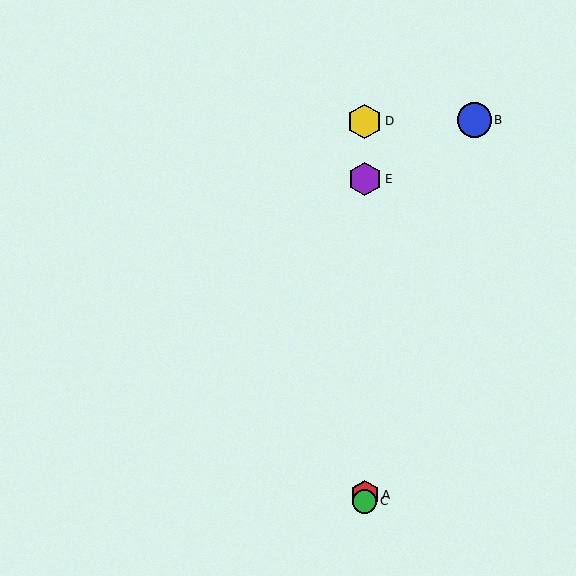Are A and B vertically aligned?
No, A is at x≈365 and B is at x≈474.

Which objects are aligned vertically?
Objects A, C, D, E are aligned vertically.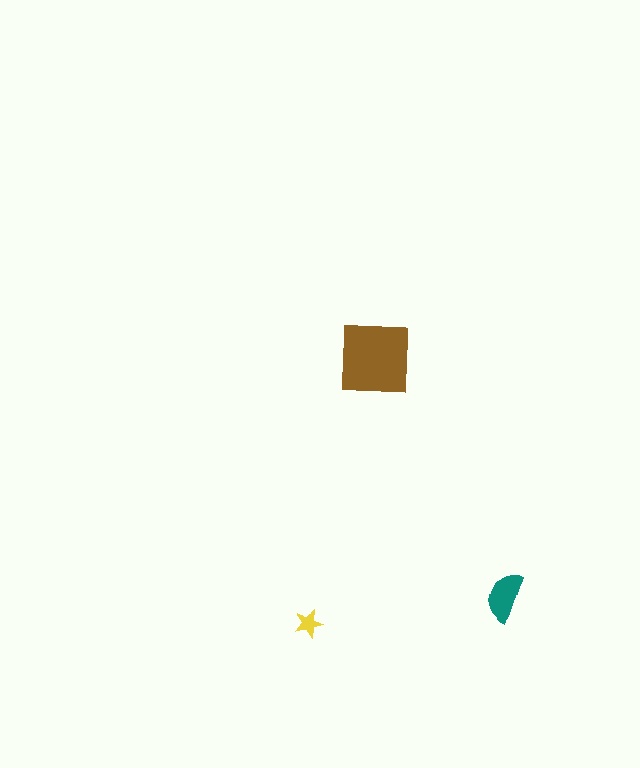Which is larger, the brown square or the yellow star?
The brown square.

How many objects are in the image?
There are 3 objects in the image.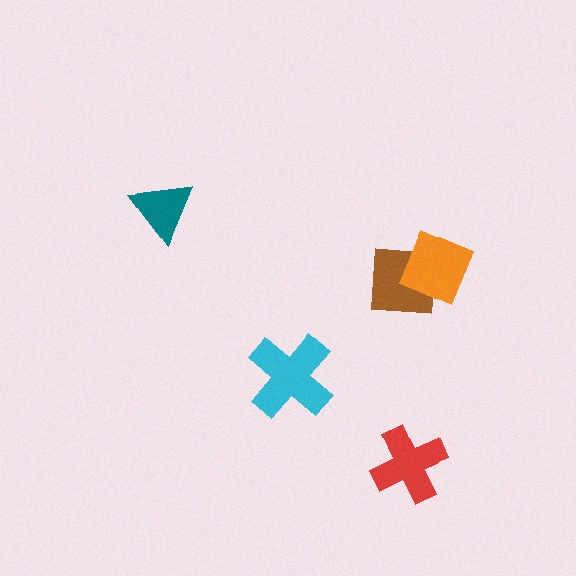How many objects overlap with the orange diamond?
1 object overlaps with the orange diamond.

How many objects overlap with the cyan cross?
0 objects overlap with the cyan cross.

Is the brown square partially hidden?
Yes, it is partially covered by another shape.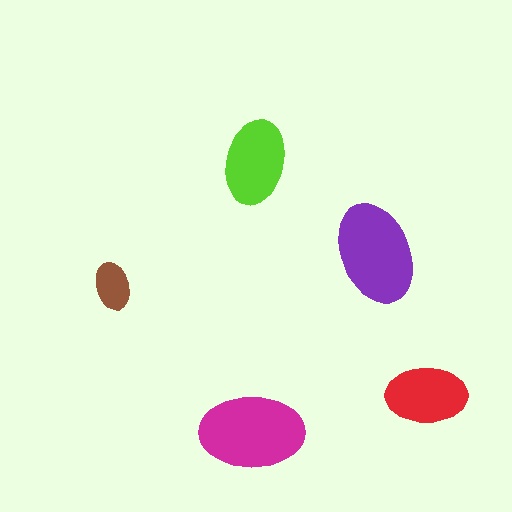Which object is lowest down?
The magenta ellipse is bottommost.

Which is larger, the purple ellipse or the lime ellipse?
The purple one.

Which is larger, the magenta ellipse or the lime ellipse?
The magenta one.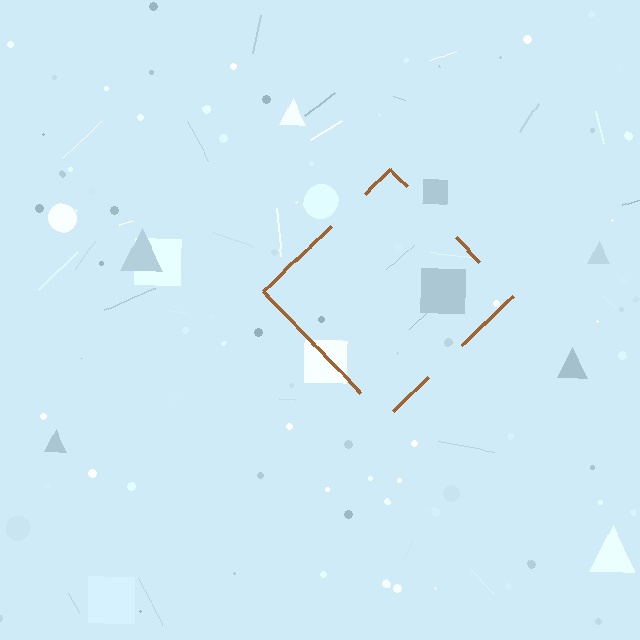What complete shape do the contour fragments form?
The contour fragments form a diamond.